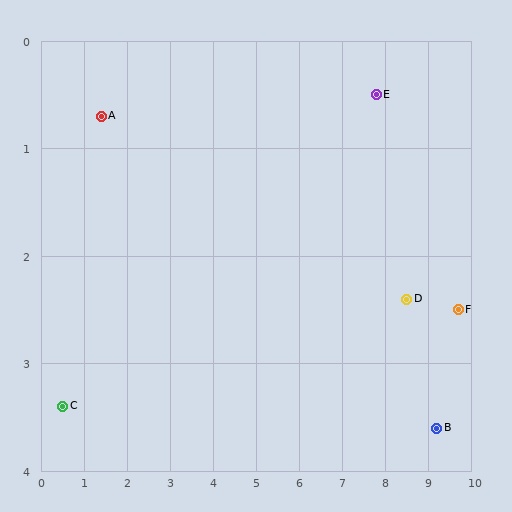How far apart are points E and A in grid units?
Points E and A are about 6.4 grid units apart.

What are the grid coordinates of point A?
Point A is at approximately (1.4, 0.7).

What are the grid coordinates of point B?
Point B is at approximately (9.2, 3.6).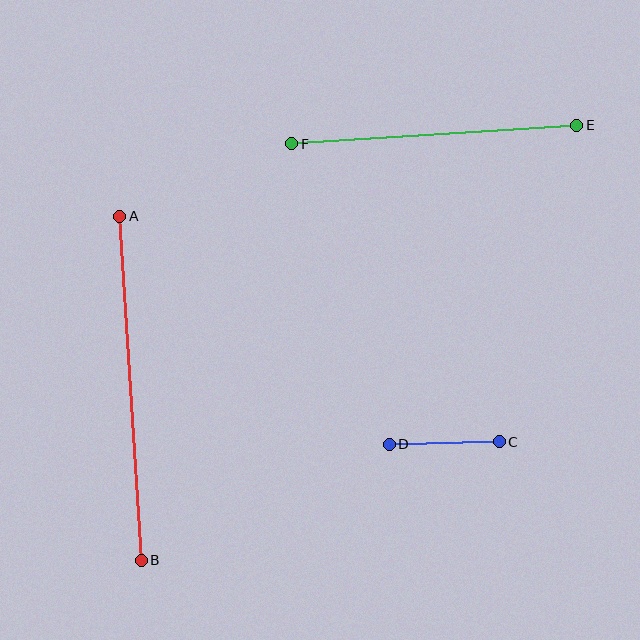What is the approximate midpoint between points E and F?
The midpoint is at approximately (434, 135) pixels.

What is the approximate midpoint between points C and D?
The midpoint is at approximately (444, 443) pixels.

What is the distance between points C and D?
The distance is approximately 110 pixels.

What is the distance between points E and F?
The distance is approximately 285 pixels.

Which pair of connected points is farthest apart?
Points A and B are farthest apart.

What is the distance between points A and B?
The distance is approximately 345 pixels.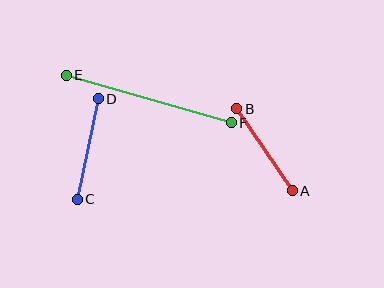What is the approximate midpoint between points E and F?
The midpoint is at approximately (149, 99) pixels.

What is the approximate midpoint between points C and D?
The midpoint is at approximately (88, 149) pixels.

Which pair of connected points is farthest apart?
Points E and F are farthest apart.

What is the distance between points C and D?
The distance is approximately 103 pixels.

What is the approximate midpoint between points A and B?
The midpoint is at approximately (264, 150) pixels.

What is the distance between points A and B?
The distance is approximately 99 pixels.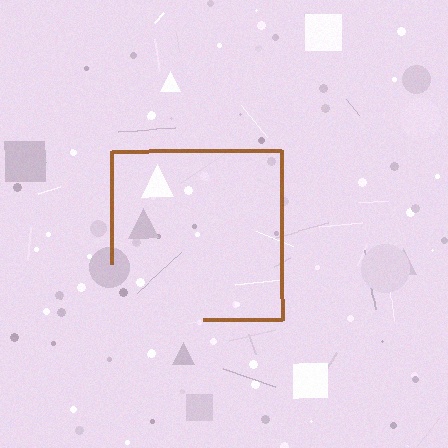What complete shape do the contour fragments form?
The contour fragments form a square.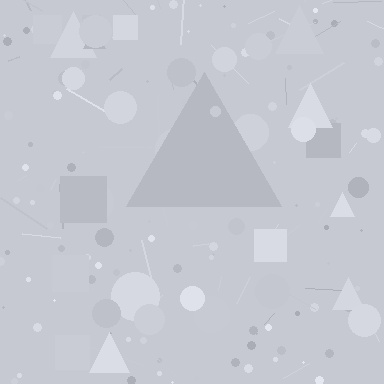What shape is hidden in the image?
A triangle is hidden in the image.